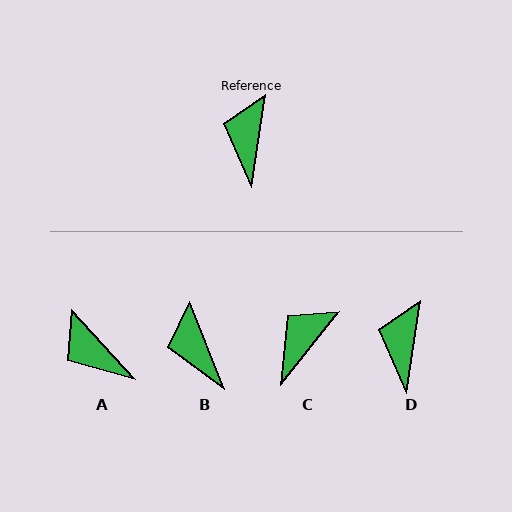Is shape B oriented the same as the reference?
No, it is off by about 30 degrees.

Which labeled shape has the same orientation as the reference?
D.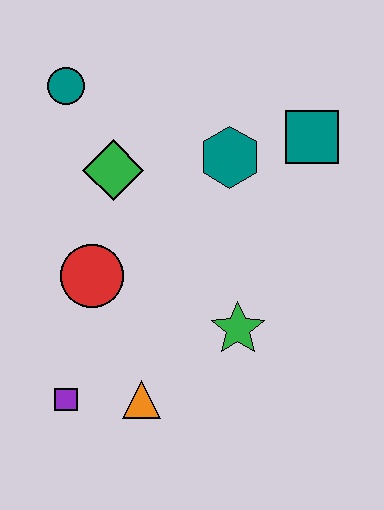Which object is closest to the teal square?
The teal hexagon is closest to the teal square.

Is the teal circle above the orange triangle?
Yes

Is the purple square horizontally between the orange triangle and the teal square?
No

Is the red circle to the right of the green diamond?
No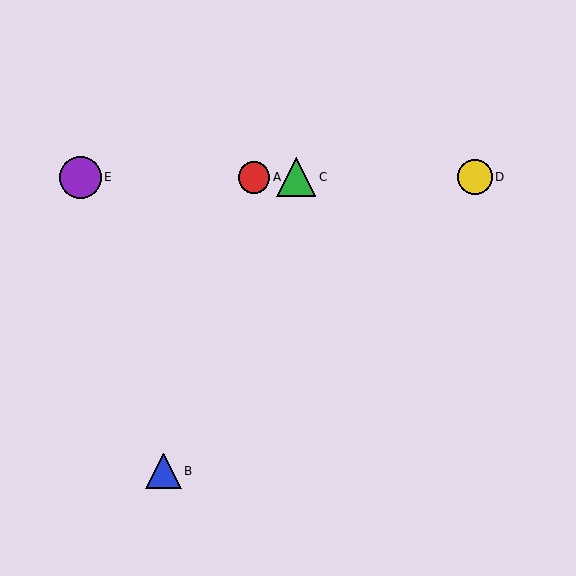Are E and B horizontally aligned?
No, E is at y≈177 and B is at y≈471.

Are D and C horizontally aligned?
Yes, both are at y≈177.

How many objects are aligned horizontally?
4 objects (A, C, D, E) are aligned horizontally.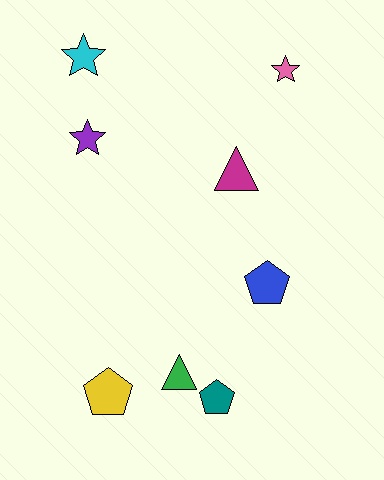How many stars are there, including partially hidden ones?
There are 3 stars.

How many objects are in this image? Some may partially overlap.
There are 8 objects.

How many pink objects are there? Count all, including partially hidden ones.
There is 1 pink object.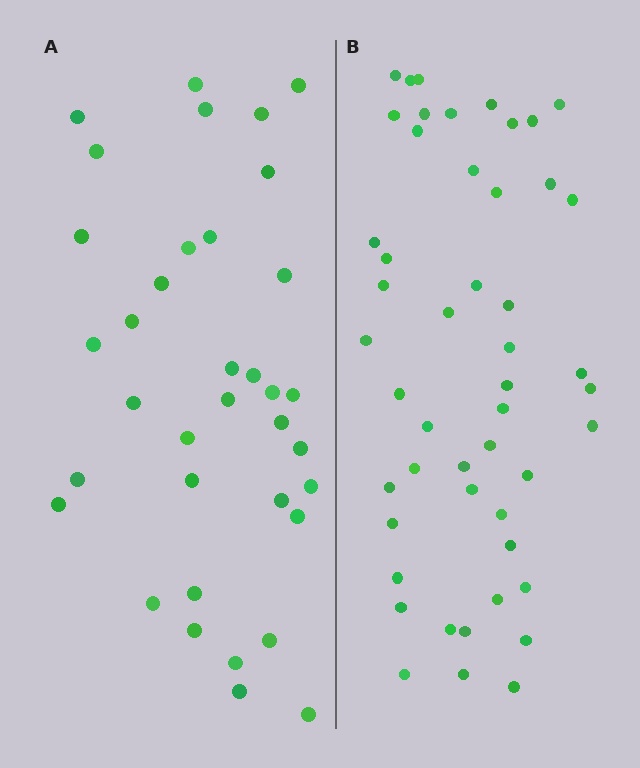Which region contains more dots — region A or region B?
Region B (the right region) has more dots.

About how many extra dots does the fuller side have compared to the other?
Region B has approximately 15 more dots than region A.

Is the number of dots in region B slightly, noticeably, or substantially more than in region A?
Region B has noticeably more, but not dramatically so. The ratio is roughly 1.4 to 1.